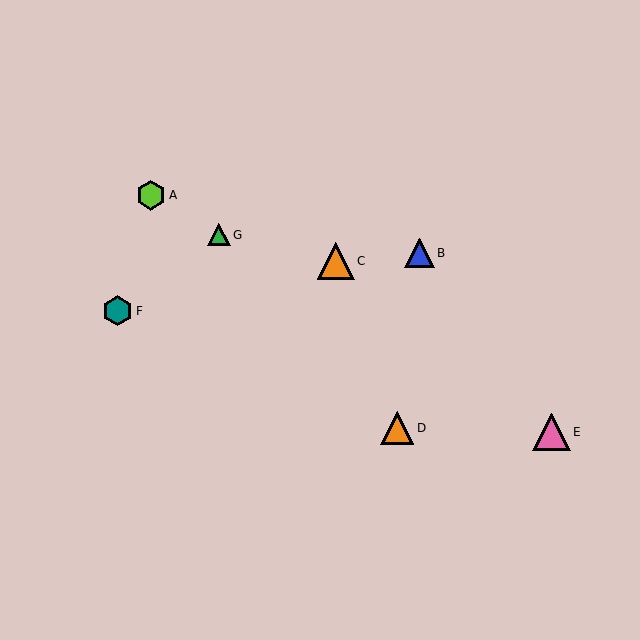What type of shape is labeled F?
Shape F is a teal hexagon.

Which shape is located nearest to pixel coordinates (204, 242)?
The green triangle (labeled G) at (219, 235) is nearest to that location.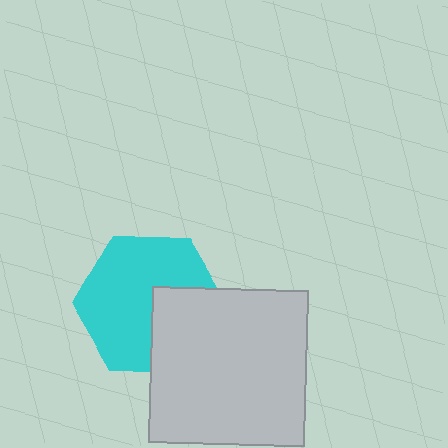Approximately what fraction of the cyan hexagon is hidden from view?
Roughly 33% of the cyan hexagon is hidden behind the light gray square.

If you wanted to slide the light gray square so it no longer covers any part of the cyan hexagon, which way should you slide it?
Slide it toward the lower-right — that is the most direct way to separate the two shapes.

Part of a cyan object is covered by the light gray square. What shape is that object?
It is a hexagon.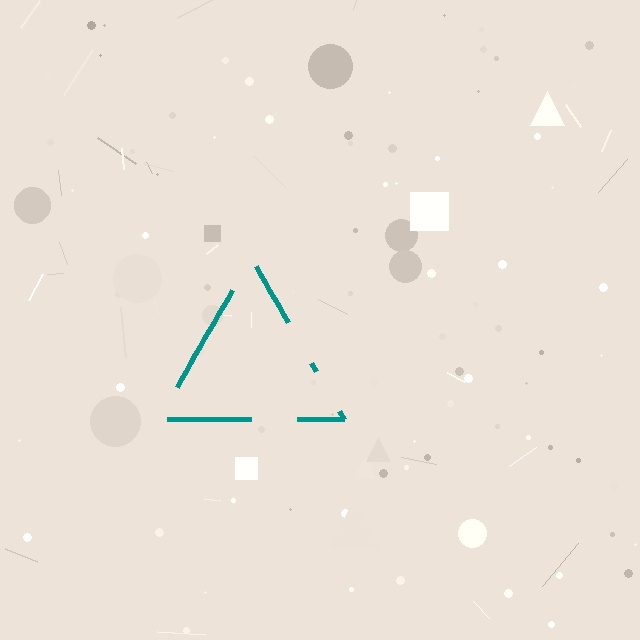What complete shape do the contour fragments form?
The contour fragments form a triangle.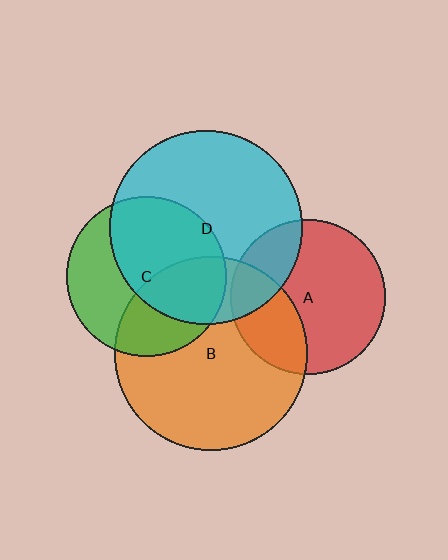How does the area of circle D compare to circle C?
Approximately 1.5 times.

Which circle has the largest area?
Circle D (cyan).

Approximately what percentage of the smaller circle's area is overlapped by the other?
Approximately 20%.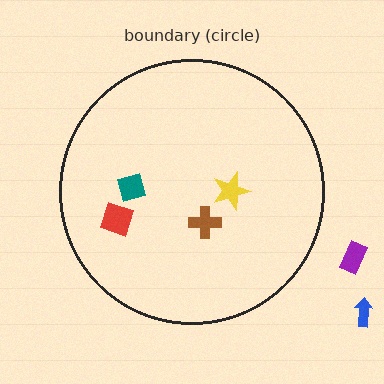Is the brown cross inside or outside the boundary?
Inside.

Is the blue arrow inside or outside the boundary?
Outside.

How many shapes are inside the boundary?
4 inside, 2 outside.